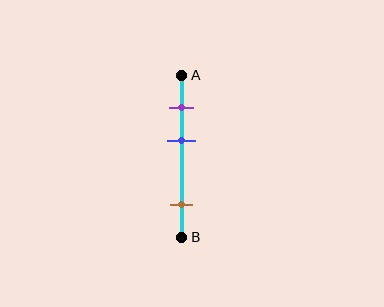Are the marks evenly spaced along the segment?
No, the marks are not evenly spaced.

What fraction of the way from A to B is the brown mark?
The brown mark is approximately 80% (0.8) of the way from A to B.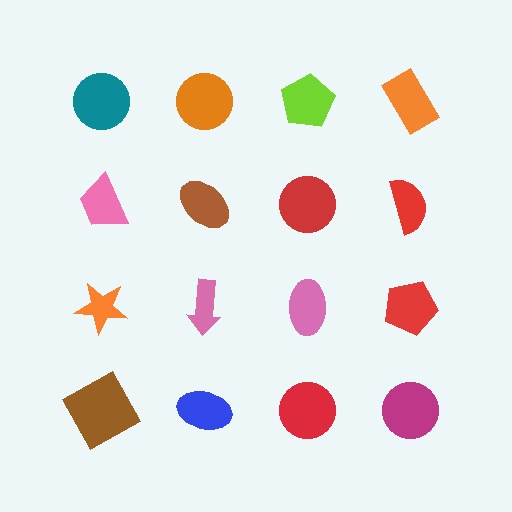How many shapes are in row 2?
4 shapes.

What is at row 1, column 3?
A lime pentagon.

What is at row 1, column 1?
A teal circle.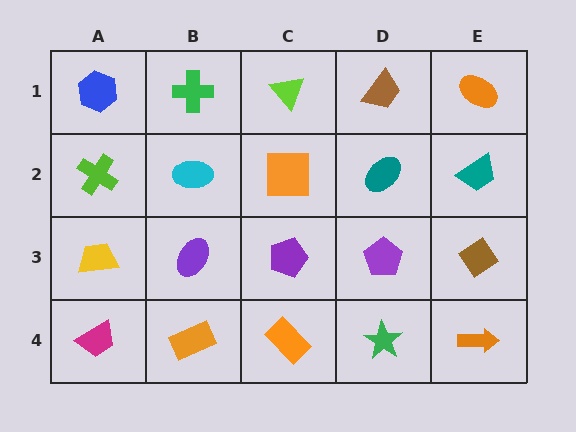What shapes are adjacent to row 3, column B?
A cyan ellipse (row 2, column B), an orange rectangle (row 4, column B), a yellow trapezoid (row 3, column A), a purple pentagon (row 3, column C).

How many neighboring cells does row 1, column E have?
2.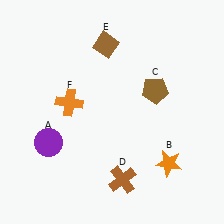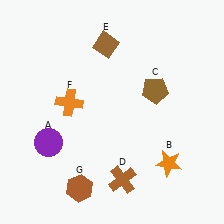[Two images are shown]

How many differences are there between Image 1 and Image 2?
There is 1 difference between the two images.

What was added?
A brown hexagon (G) was added in Image 2.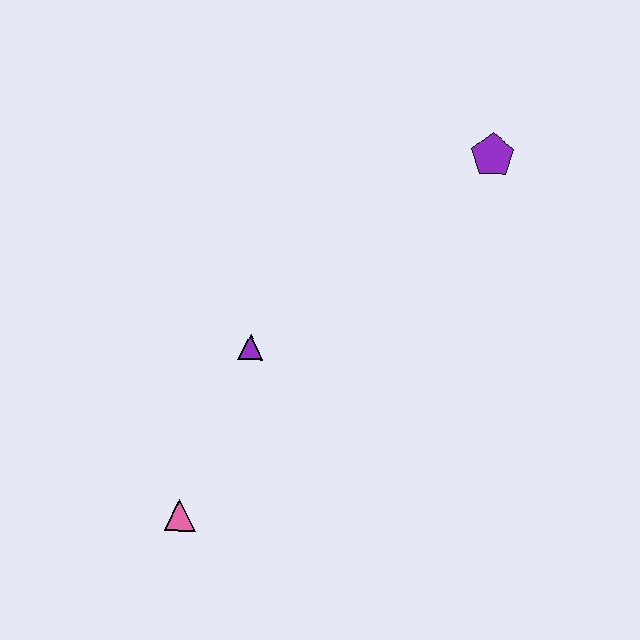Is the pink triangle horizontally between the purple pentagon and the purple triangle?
No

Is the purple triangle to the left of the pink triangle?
No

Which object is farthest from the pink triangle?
The purple pentagon is farthest from the pink triangle.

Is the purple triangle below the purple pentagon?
Yes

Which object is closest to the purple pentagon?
The purple triangle is closest to the purple pentagon.